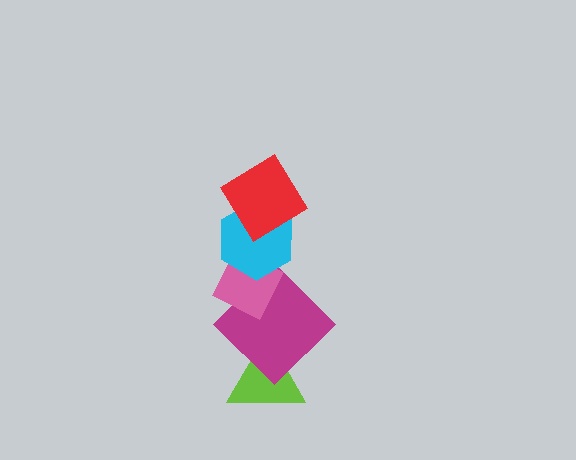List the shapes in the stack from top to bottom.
From top to bottom: the red diamond, the cyan hexagon, the pink diamond, the magenta diamond, the lime triangle.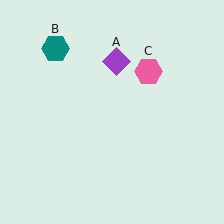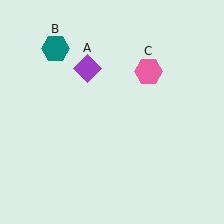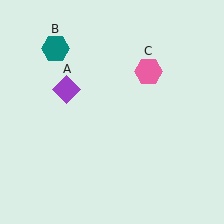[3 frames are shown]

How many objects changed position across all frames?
1 object changed position: purple diamond (object A).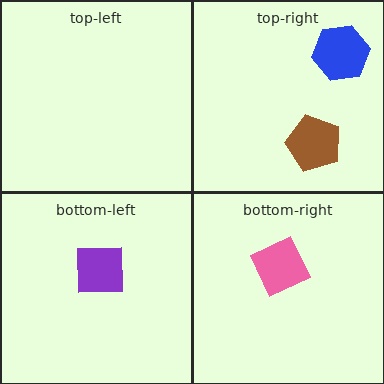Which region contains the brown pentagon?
The top-right region.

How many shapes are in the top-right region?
2.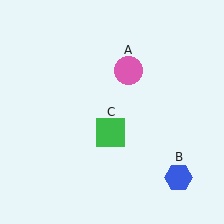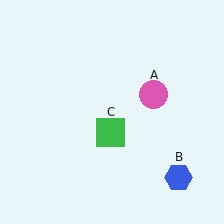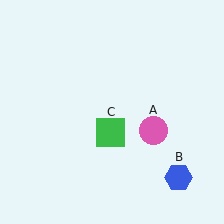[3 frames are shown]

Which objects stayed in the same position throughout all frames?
Blue hexagon (object B) and green square (object C) remained stationary.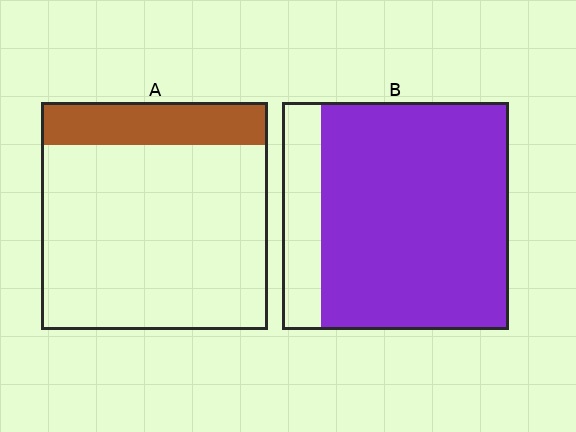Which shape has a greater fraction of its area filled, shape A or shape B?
Shape B.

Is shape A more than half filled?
No.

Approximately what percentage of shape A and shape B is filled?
A is approximately 20% and B is approximately 85%.